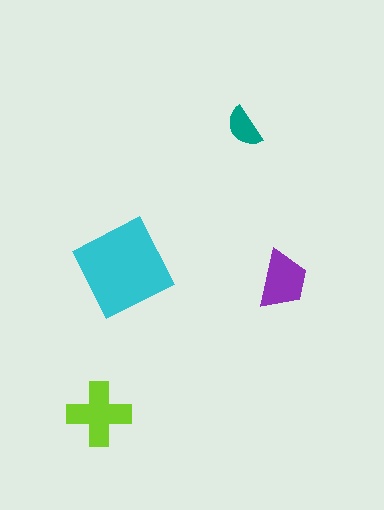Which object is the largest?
The cyan diamond.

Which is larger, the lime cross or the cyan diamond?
The cyan diamond.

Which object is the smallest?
The teal semicircle.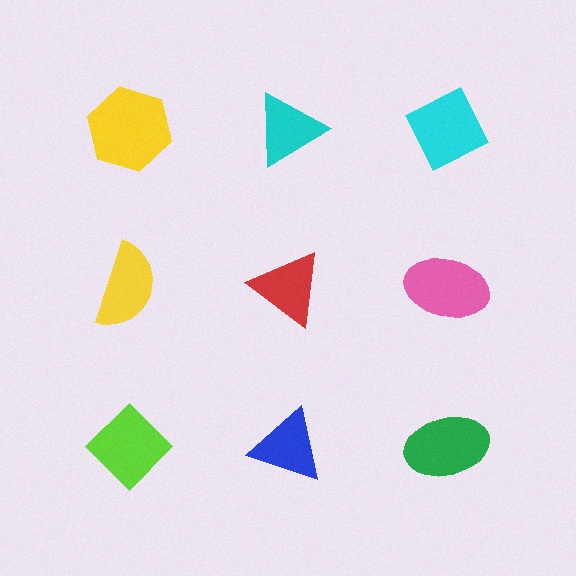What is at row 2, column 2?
A red triangle.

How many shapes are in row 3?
3 shapes.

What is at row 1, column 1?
A yellow hexagon.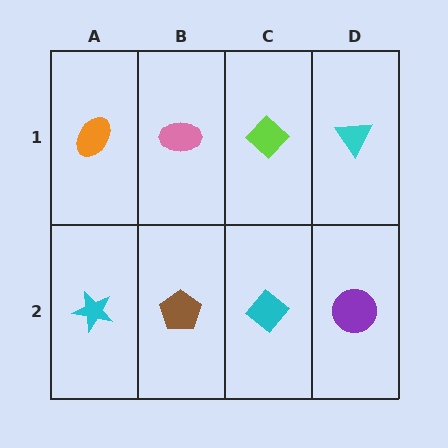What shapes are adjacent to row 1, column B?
A brown pentagon (row 2, column B), an orange ellipse (row 1, column A), a lime diamond (row 1, column C).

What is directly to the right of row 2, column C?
A purple circle.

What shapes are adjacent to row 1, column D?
A purple circle (row 2, column D), a lime diamond (row 1, column C).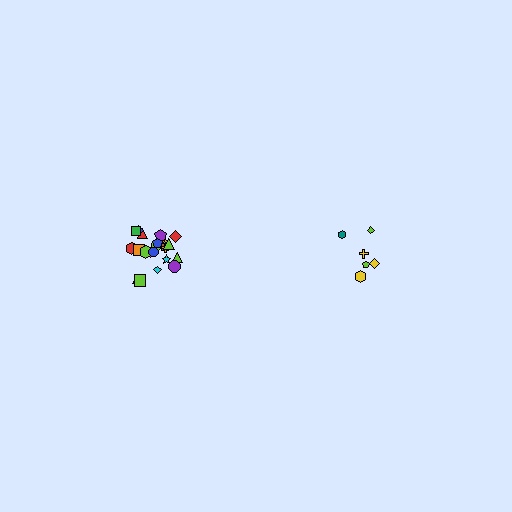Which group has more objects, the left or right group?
The left group.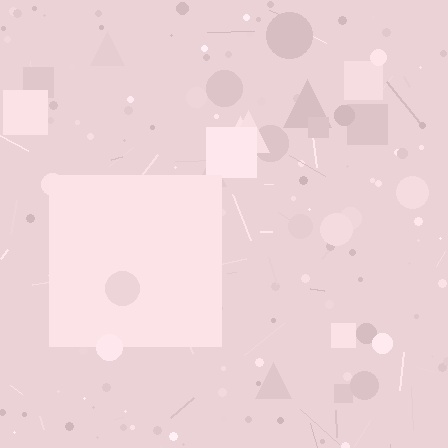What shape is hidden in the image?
A square is hidden in the image.